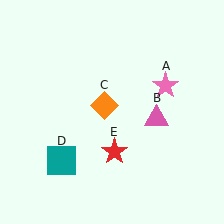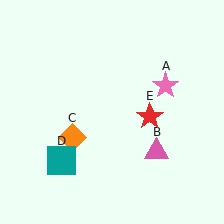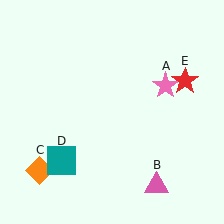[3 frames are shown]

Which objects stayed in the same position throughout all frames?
Pink star (object A) and teal square (object D) remained stationary.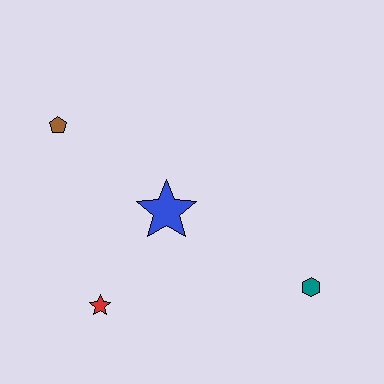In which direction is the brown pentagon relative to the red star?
The brown pentagon is above the red star.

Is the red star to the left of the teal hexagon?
Yes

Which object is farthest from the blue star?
The teal hexagon is farthest from the blue star.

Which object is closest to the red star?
The blue star is closest to the red star.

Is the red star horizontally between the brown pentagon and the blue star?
Yes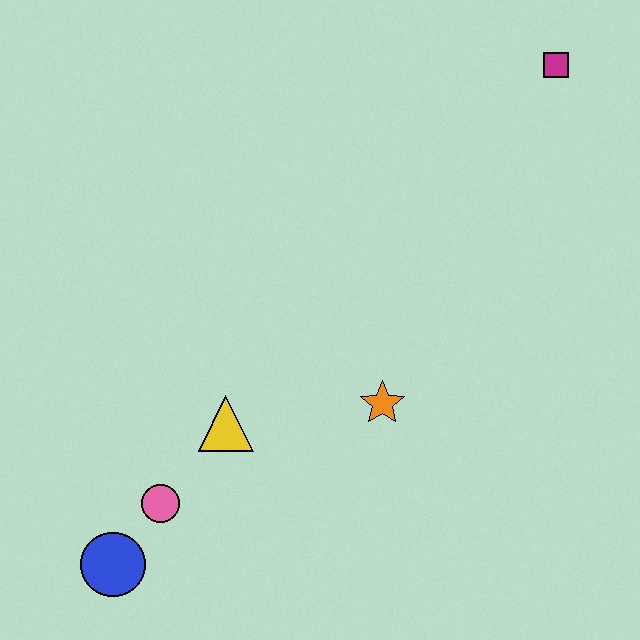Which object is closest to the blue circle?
The pink circle is closest to the blue circle.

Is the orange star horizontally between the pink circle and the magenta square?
Yes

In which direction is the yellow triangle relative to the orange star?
The yellow triangle is to the left of the orange star.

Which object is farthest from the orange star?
The magenta square is farthest from the orange star.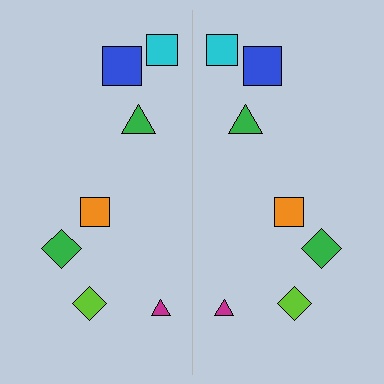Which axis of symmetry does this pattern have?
The pattern has a vertical axis of symmetry running through the center of the image.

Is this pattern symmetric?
Yes, this pattern has bilateral (reflection) symmetry.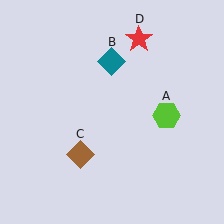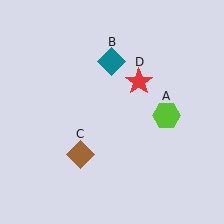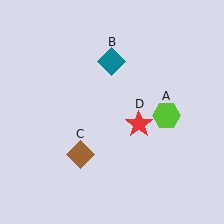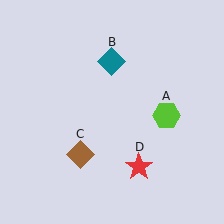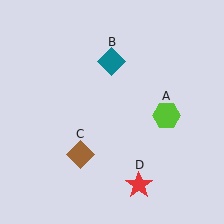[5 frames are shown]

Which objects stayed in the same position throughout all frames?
Lime hexagon (object A) and teal diamond (object B) and brown diamond (object C) remained stationary.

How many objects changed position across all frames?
1 object changed position: red star (object D).